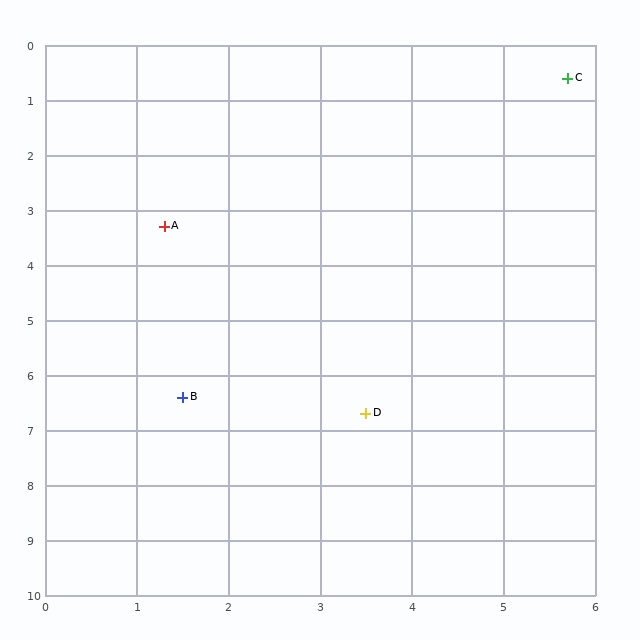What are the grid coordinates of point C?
Point C is at approximately (5.7, 0.6).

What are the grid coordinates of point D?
Point D is at approximately (3.5, 6.7).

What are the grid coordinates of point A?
Point A is at approximately (1.3, 3.3).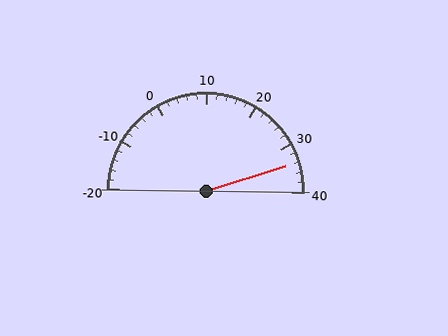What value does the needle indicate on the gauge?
The needle indicates approximately 34.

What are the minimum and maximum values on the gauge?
The gauge ranges from -20 to 40.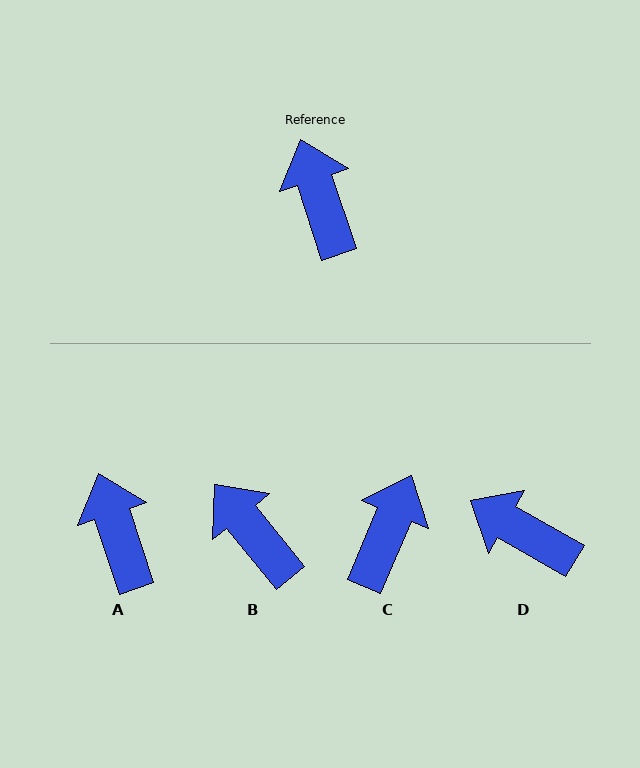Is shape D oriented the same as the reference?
No, it is off by about 42 degrees.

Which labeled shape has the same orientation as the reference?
A.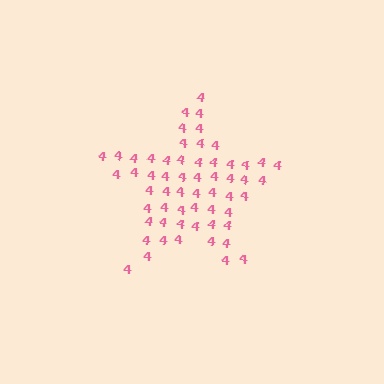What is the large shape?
The large shape is a star.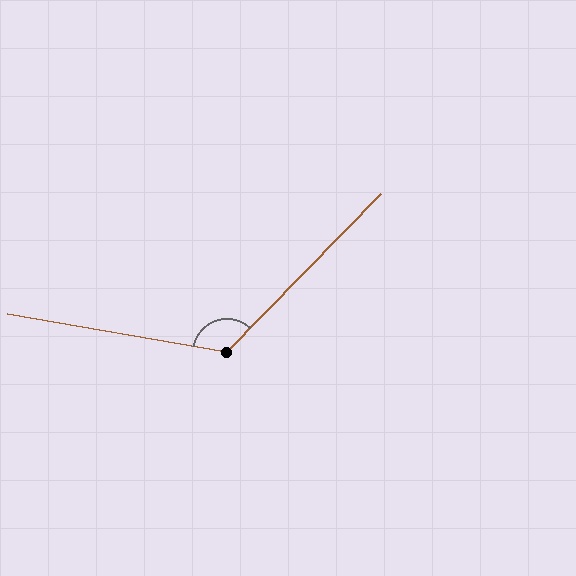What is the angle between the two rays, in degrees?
Approximately 124 degrees.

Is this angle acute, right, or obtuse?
It is obtuse.